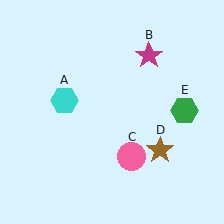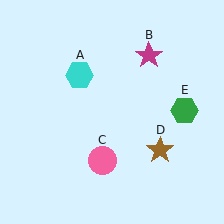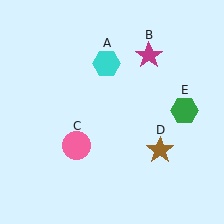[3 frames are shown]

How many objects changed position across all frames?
2 objects changed position: cyan hexagon (object A), pink circle (object C).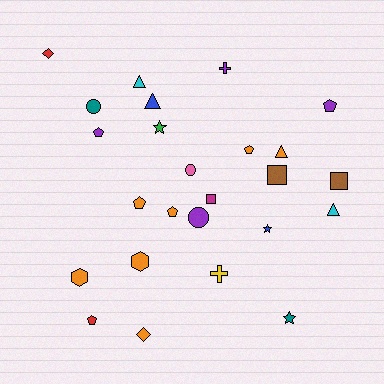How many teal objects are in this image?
There are 2 teal objects.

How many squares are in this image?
There are 3 squares.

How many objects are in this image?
There are 25 objects.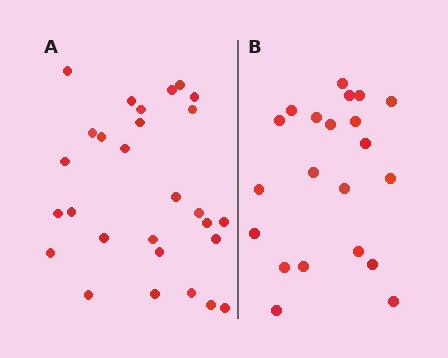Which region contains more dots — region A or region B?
Region A (the left region) has more dots.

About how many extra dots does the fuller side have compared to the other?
Region A has roughly 8 or so more dots than region B.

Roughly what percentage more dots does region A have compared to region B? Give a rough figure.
About 35% more.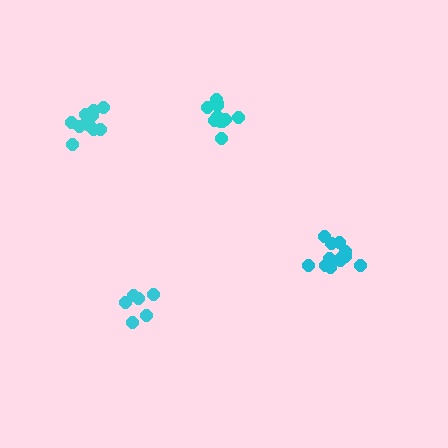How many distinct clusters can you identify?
There are 4 distinct clusters.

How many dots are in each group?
Group 1: 12 dots, Group 2: 6 dots, Group 3: 12 dots, Group 4: 12 dots (42 total).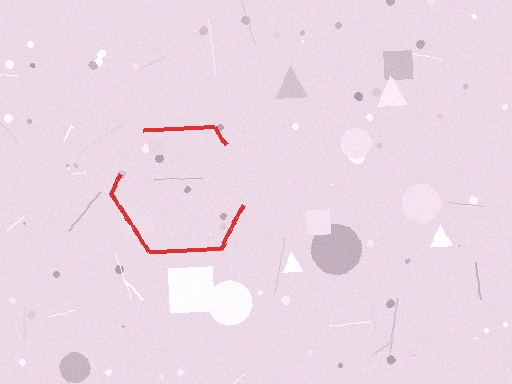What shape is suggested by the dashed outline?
The dashed outline suggests a hexagon.